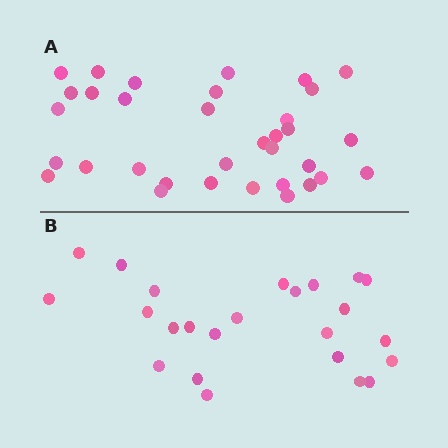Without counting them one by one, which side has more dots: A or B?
Region A (the top region) has more dots.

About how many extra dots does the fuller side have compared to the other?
Region A has roughly 10 or so more dots than region B.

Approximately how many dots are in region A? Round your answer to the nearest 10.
About 30 dots. (The exact count is 34, which rounds to 30.)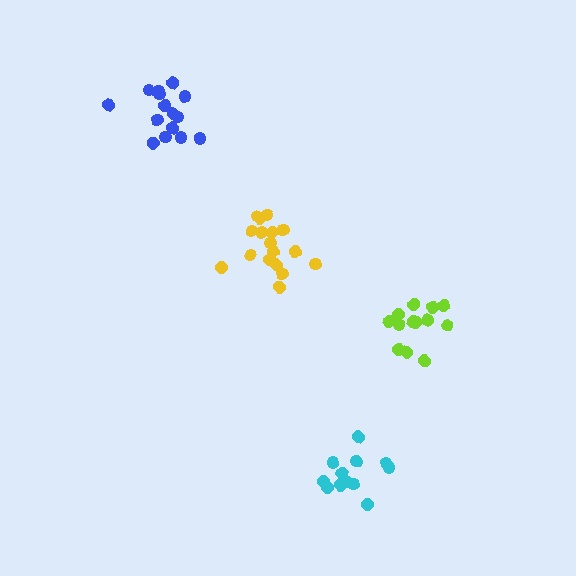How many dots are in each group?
Group 1: 12 dots, Group 2: 15 dots, Group 3: 13 dots, Group 4: 17 dots (57 total).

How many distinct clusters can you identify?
There are 4 distinct clusters.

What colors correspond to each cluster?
The clusters are colored: cyan, blue, lime, yellow.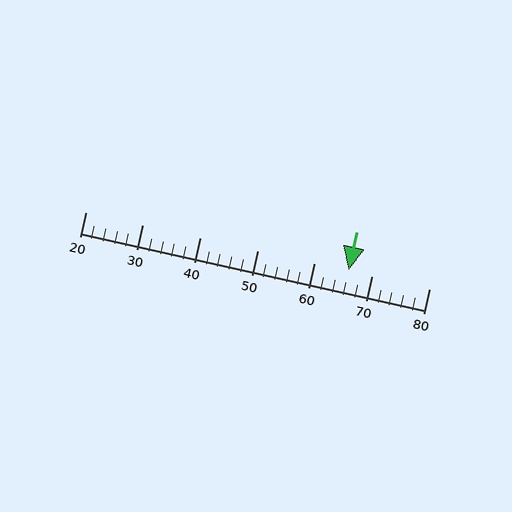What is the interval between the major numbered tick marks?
The major tick marks are spaced 10 units apart.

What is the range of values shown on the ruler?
The ruler shows values from 20 to 80.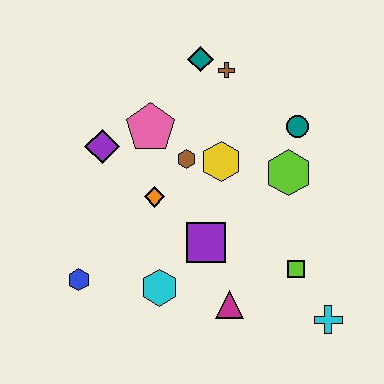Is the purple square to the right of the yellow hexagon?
No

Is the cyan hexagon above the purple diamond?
No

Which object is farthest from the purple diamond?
The cyan cross is farthest from the purple diamond.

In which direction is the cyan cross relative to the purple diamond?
The cyan cross is to the right of the purple diamond.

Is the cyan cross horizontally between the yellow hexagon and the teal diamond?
No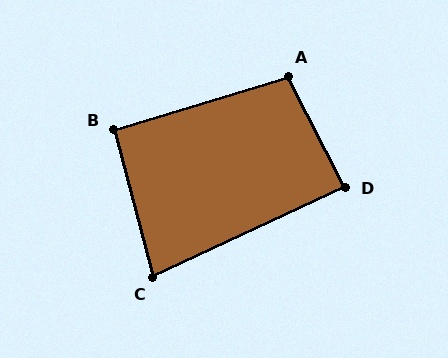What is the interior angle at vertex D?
Approximately 88 degrees (approximately right).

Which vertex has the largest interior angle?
A, at approximately 100 degrees.